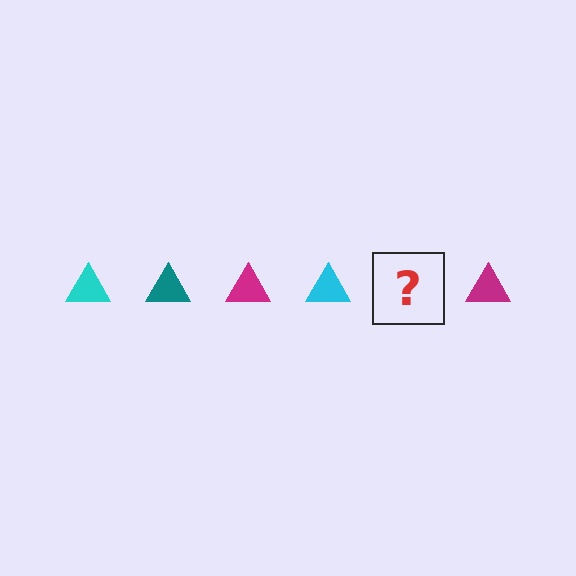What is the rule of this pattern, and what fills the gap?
The rule is that the pattern cycles through cyan, teal, magenta triangles. The gap should be filled with a teal triangle.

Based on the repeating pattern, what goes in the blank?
The blank should be a teal triangle.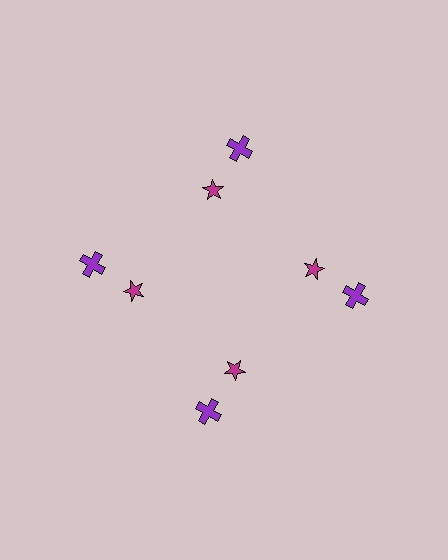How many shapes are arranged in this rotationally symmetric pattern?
There are 8 shapes, arranged in 4 groups of 2.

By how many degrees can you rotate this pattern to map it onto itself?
The pattern maps onto itself every 90 degrees of rotation.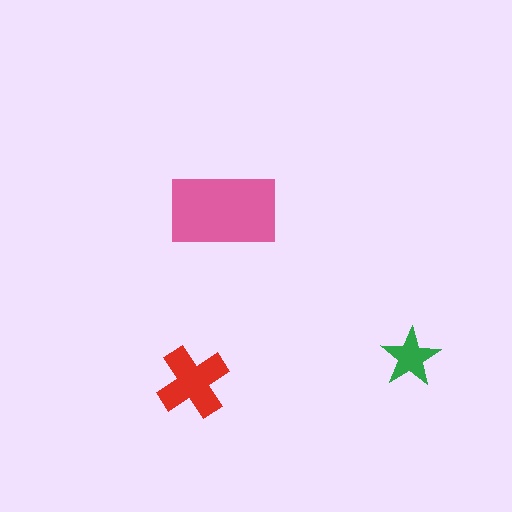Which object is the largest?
The pink rectangle.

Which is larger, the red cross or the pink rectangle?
The pink rectangle.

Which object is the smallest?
The green star.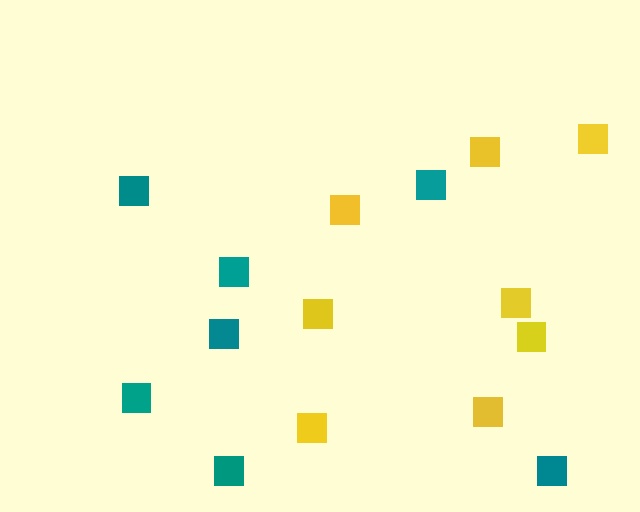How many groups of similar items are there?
There are 2 groups: one group of teal squares (7) and one group of yellow squares (8).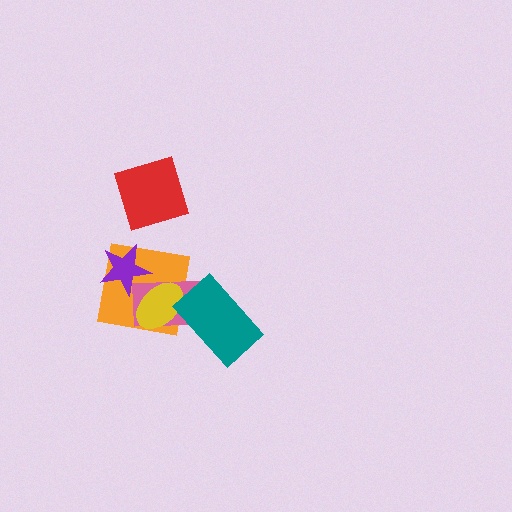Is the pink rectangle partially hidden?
Yes, it is partially covered by another shape.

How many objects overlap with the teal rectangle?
2 objects overlap with the teal rectangle.